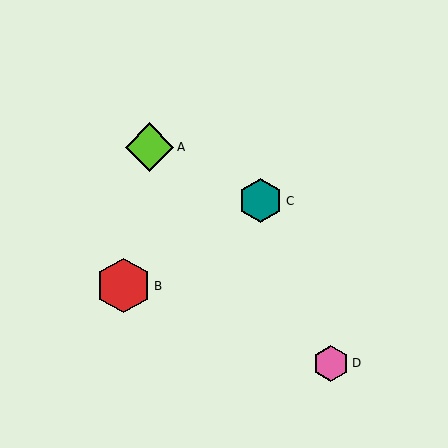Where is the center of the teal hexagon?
The center of the teal hexagon is at (261, 201).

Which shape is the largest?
The red hexagon (labeled B) is the largest.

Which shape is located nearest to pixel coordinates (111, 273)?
The red hexagon (labeled B) at (123, 286) is nearest to that location.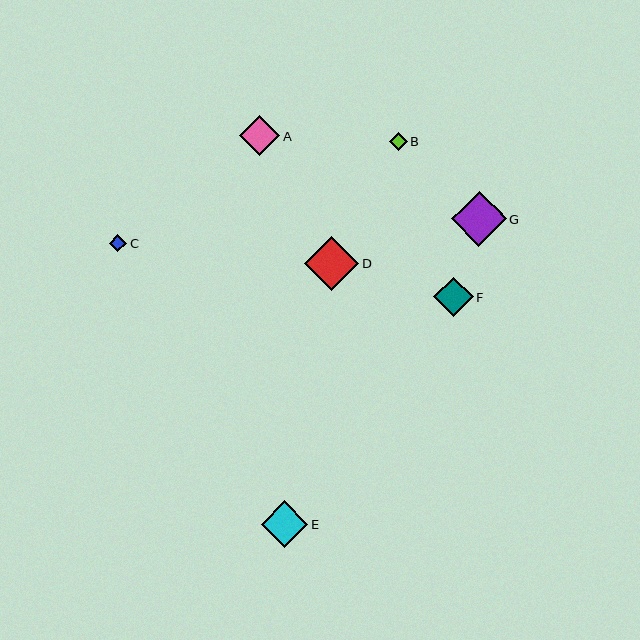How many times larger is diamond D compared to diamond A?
Diamond D is approximately 1.4 times the size of diamond A.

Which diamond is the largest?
Diamond G is the largest with a size of approximately 55 pixels.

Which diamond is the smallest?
Diamond B is the smallest with a size of approximately 18 pixels.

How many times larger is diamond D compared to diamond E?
Diamond D is approximately 1.2 times the size of diamond E.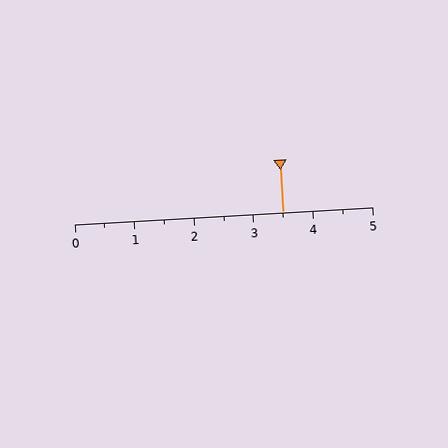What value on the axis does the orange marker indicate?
The marker indicates approximately 3.5.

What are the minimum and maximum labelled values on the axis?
The axis runs from 0 to 5.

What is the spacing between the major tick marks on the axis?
The major ticks are spaced 1 apart.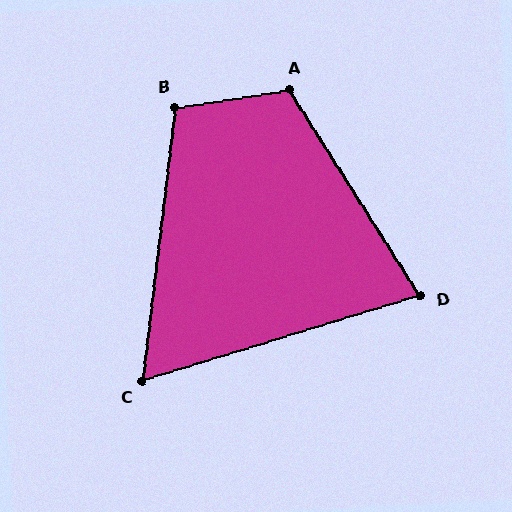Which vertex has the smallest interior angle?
C, at approximately 66 degrees.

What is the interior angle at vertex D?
Approximately 75 degrees (acute).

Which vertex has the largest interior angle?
A, at approximately 114 degrees.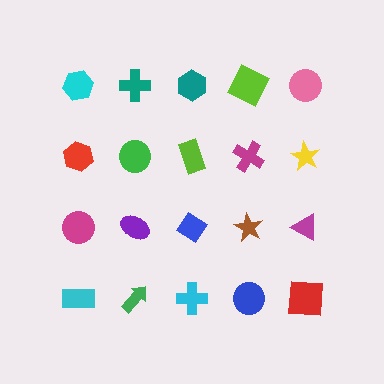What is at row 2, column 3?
A lime rectangle.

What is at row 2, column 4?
A magenta cross.